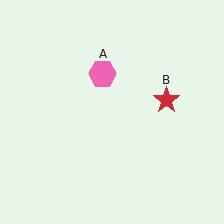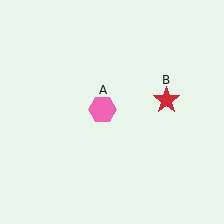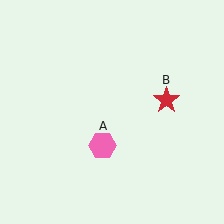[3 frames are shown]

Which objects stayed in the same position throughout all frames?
Red star (object B) remained stationary.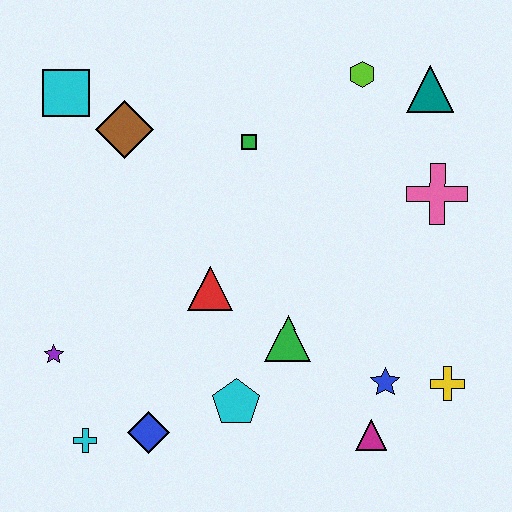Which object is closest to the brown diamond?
The cyan square is closest to the brown diamond.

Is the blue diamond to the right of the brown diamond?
Yes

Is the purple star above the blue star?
Yes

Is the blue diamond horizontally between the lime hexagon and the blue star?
No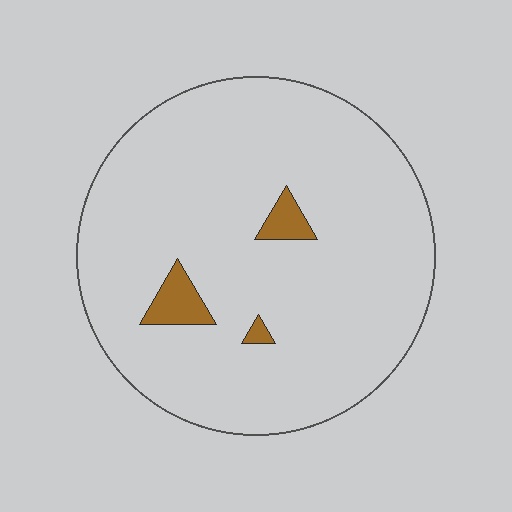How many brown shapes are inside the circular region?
3.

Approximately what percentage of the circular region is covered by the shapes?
Approximately 5%.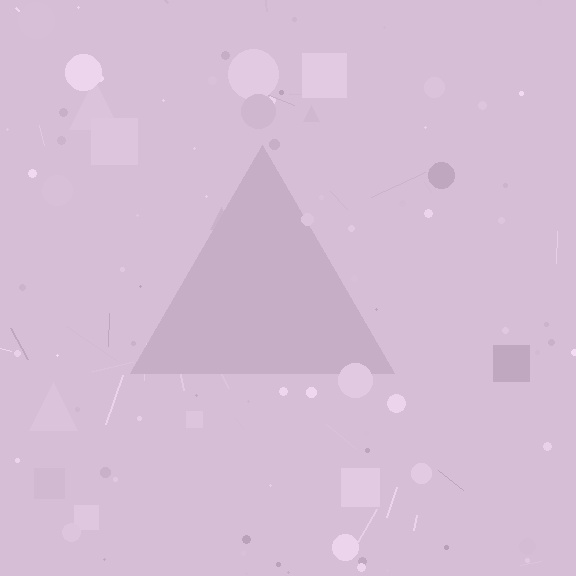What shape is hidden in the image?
A triangle is hidden in the image.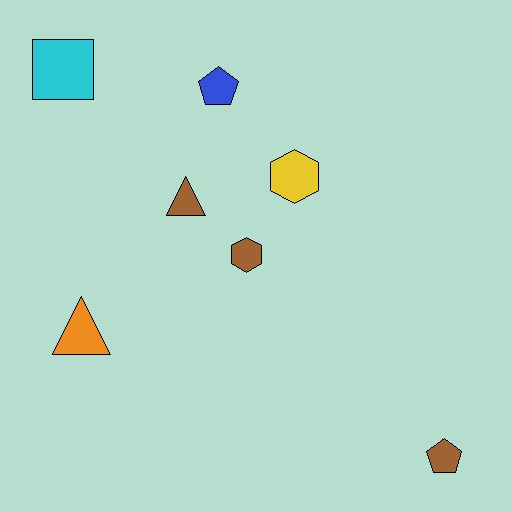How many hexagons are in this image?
There are 2 hexagons.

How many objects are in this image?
There are 7 objects.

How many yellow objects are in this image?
There is 1 yellow object.